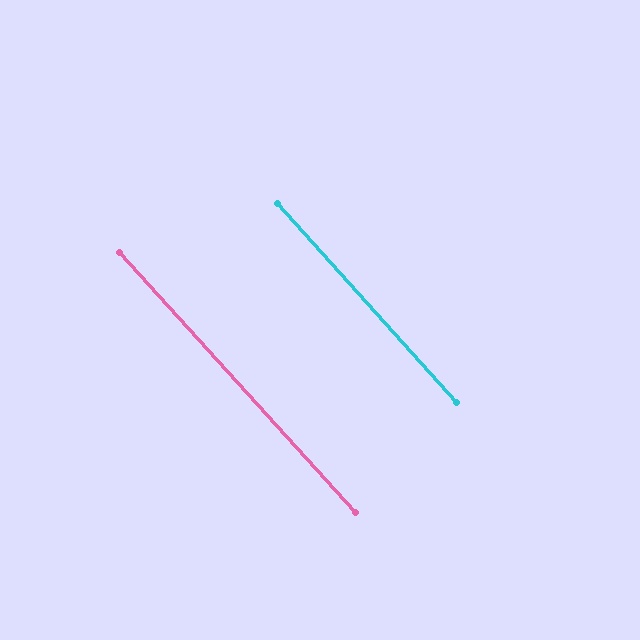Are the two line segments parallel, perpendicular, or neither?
Parallel — their directions differ by only 0.4°.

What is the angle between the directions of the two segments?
Approximately 0 degrees.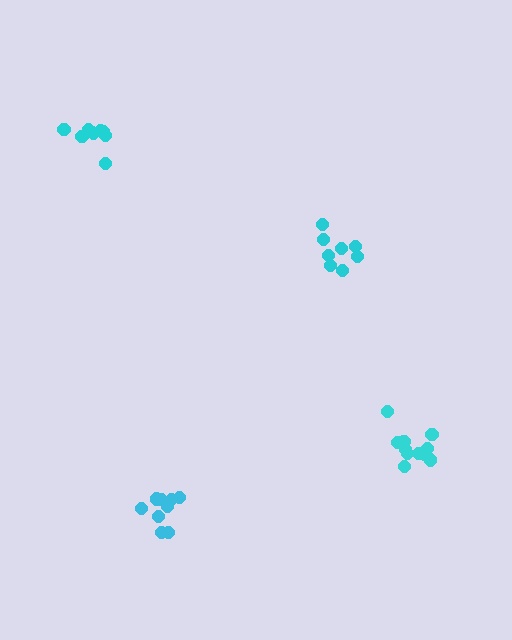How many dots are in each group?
Group 1: 12 dots, Group 2: 8 dots, Group 3: 9 dots, Group 4: 10 dots (39 total).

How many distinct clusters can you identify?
There are 4 distinct clusters.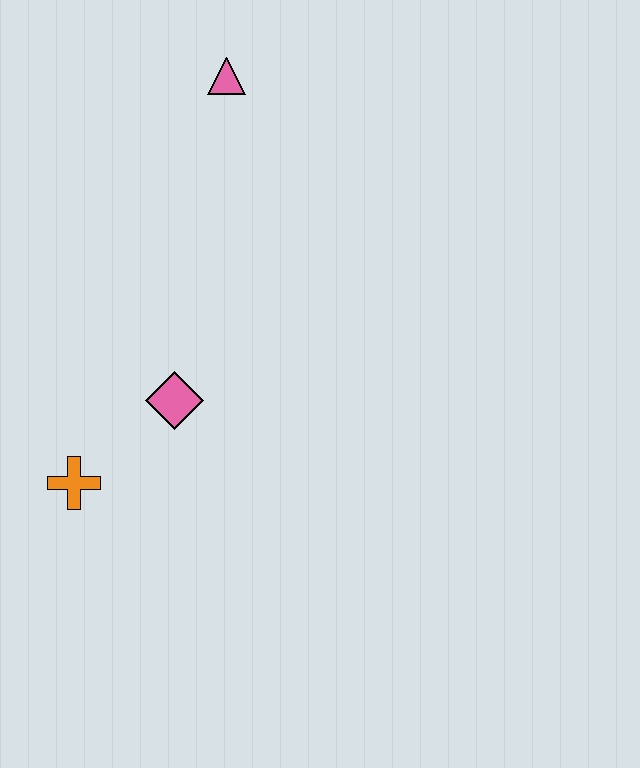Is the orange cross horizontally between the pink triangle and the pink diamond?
No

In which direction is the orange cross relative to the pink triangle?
The orange cross is below the pink triangle.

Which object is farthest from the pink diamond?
The pink triangle is farthest from the pink diamond.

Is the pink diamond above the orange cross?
Yes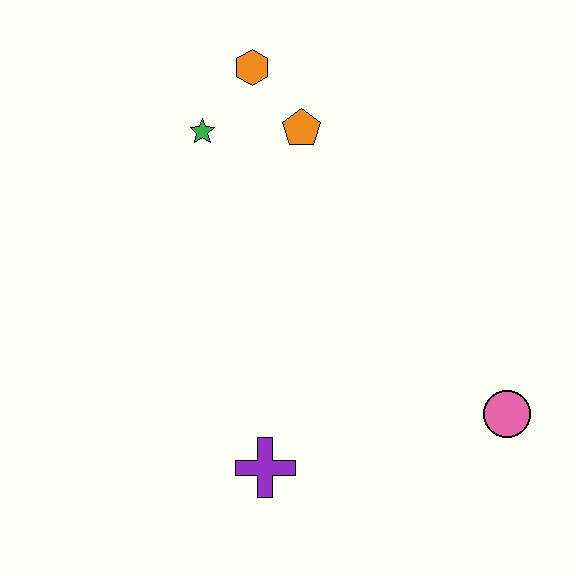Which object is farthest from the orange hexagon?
The pink circle is farthest from the orange hexagon.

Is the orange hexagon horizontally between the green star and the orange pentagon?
Yes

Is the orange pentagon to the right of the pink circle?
No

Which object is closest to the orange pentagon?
The orange hexagon is closest to the orange pentagon.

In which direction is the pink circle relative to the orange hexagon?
The pink circle is below the orange hexagon.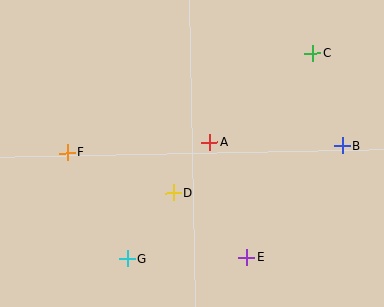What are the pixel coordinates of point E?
Point E is at (247, 257).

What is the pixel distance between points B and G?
The distance between B and G is 243 pixels.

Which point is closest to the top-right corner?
Point C is closest to the top-right corner.